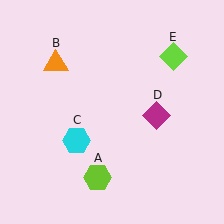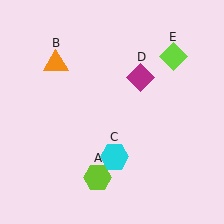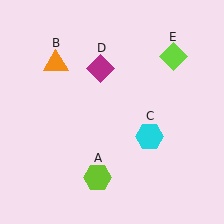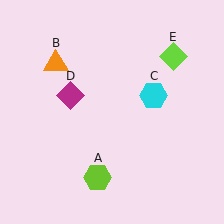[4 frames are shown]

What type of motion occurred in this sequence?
The cyan hexagon (object C), magenta diamond (object D) rotated counterclockwise around the center of the scene.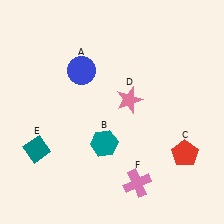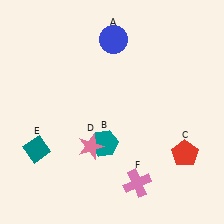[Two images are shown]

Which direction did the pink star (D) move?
The pink star (D) moved down.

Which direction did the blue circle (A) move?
The blue circle (A) moved right.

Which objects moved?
The objects that moved are: the blue circle (A), the pink star (D).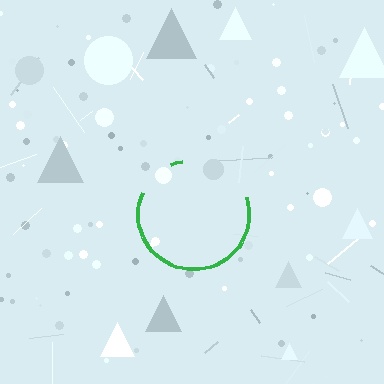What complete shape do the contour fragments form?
The contour fragments form a circle.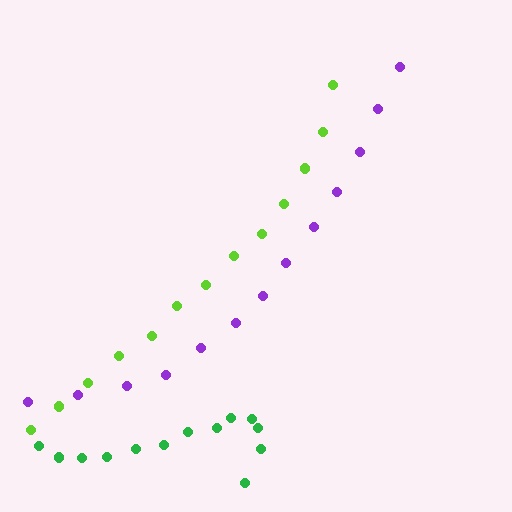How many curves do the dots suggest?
There are 3 distinct paths.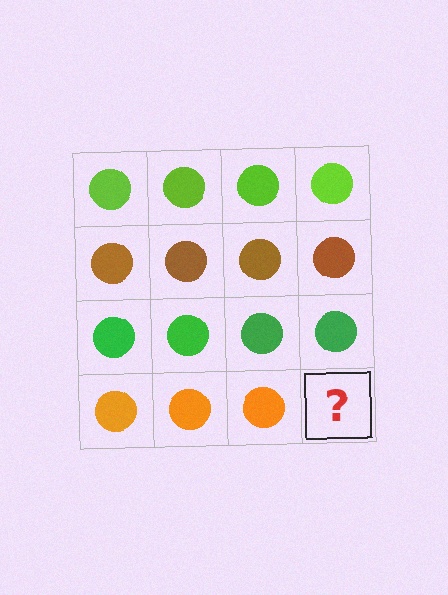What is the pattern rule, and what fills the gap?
The rule is that each row has a consistent color. The gap should be filled with an orange circle.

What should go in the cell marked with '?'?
The missing cell should contain an orange circle.